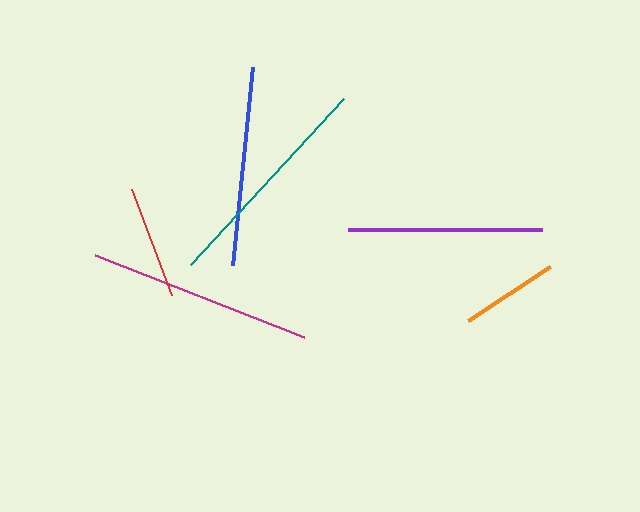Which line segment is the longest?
The teal line is the longest at approximately 226 pixels.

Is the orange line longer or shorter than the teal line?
The teal line is longer than the orange line.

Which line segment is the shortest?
The orange line is the shortest at approximately 98 pixels.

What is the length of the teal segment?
The teal segment is approximately 226 pixels long.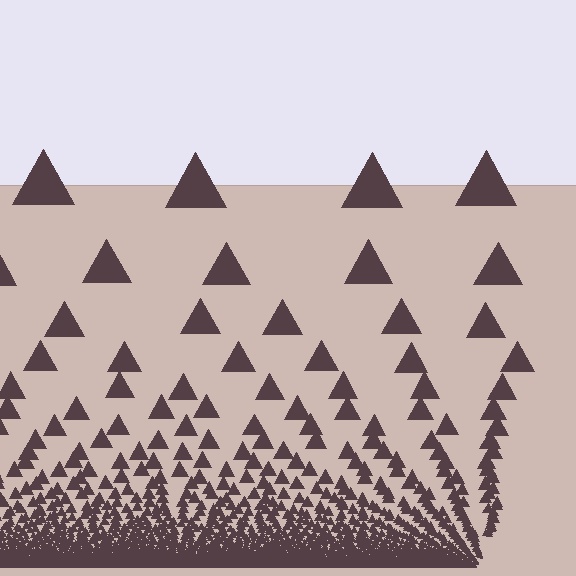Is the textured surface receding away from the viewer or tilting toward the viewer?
The surface appears to tilt toward the viewer. Texture elements get larger and sparser toward the top.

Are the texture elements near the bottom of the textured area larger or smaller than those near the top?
Smaller. The gradient is inverted — elements near the bottom are smaller and denser.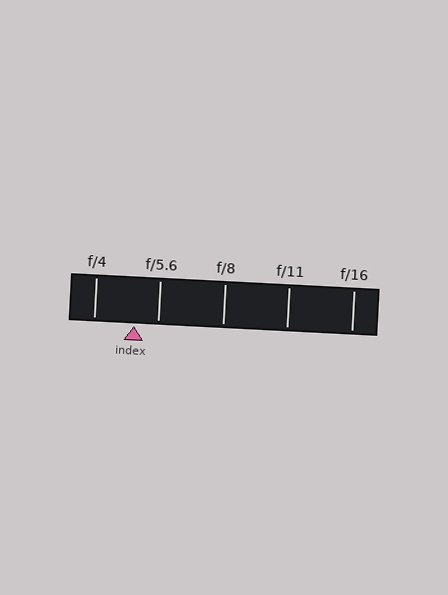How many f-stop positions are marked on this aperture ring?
There are 5 f-stop positions marked.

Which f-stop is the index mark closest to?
The index mark is closest to f/5.6.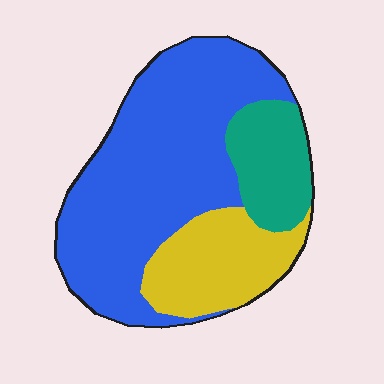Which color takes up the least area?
Teal, at roughly 15%.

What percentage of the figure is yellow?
Yellow takes up less than a quarter of the figure.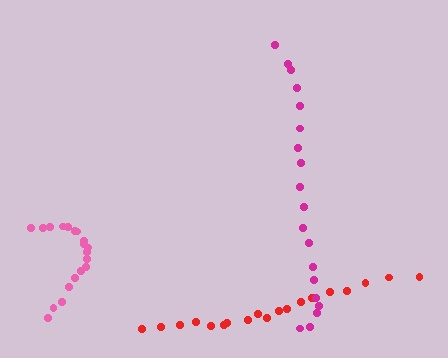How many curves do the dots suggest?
There are 3 distinct paths.